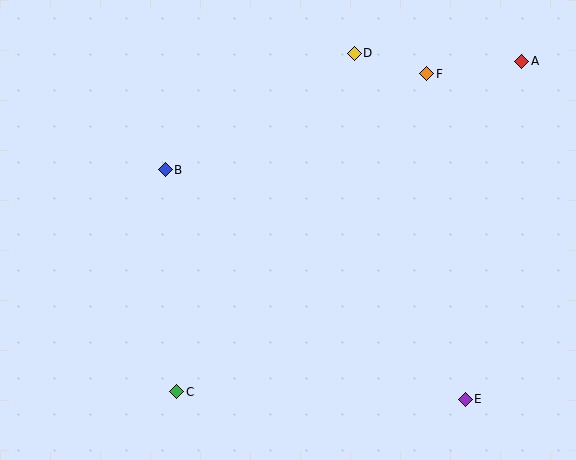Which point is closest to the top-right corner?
Point A is closest to the top-right corner.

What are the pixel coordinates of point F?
Point F is at (427, 74).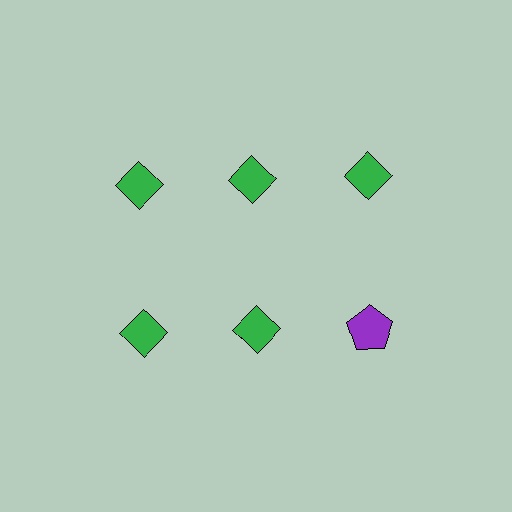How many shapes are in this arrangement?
There are 6 shapes arranged in a grid pattern.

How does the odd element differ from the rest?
It differs in both color (purple instead of green) and shape (pentagon instead of diamond).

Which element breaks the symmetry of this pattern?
The purple pentagon in the second row, center column breaks the symmetry. All other shapes are green diamonds.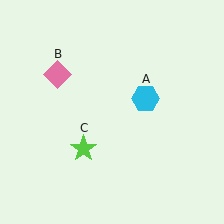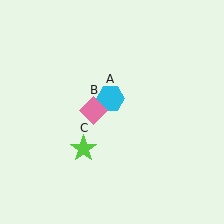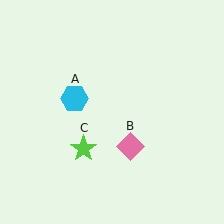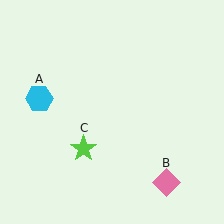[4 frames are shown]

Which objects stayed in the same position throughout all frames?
Lime star (object C) remained stationary.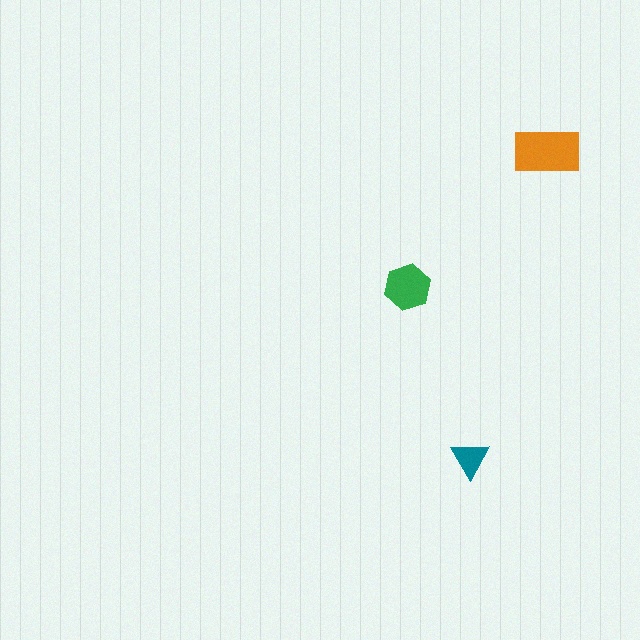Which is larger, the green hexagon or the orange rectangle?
The orange rectangle.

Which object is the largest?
The orange rectangle.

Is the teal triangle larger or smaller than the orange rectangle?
Smaller.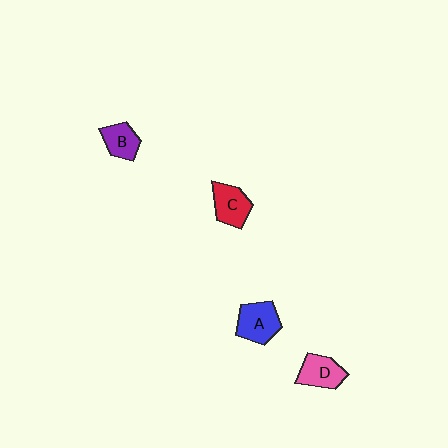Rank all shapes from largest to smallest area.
From largest to smallest: A (blue), C (red), D (pink), B (purple).